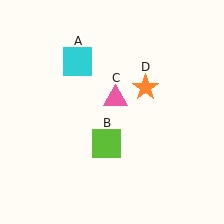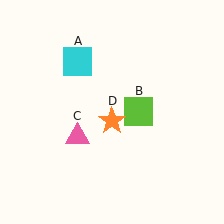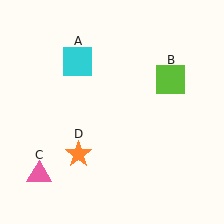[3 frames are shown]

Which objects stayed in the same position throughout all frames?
Cyan square (object A) remained stationary.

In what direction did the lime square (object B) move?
The lime square (object B) moved up and to the right.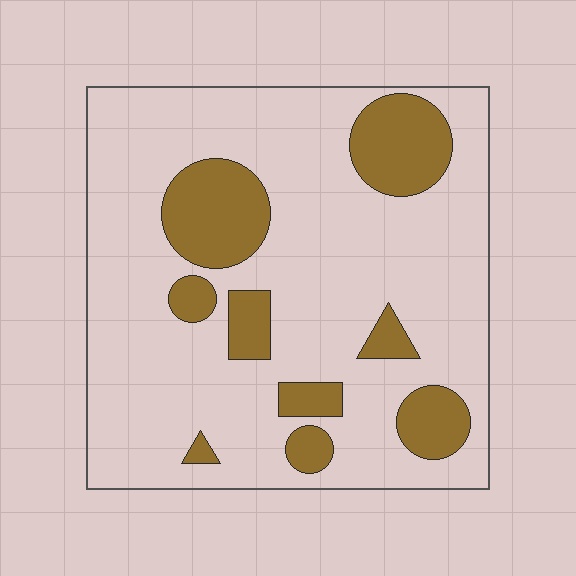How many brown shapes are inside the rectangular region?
9.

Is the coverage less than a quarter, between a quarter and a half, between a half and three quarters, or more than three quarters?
Less than a quarter.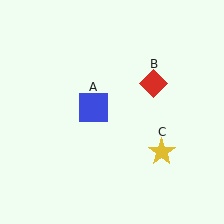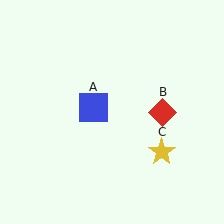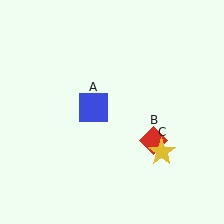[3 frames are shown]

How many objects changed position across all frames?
1 object changed position: red diamond (object B).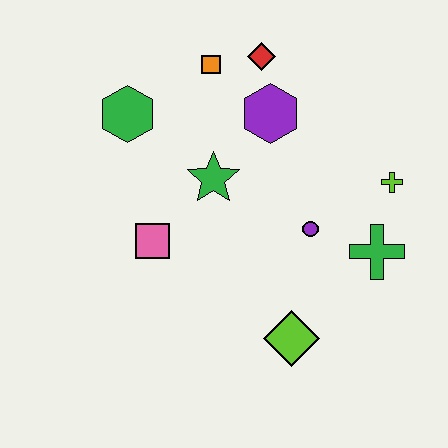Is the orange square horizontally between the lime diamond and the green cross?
No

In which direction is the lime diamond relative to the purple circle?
The lime diamond is below the purple circle.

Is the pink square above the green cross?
Yes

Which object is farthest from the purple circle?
The green hexagon is farthest from the purple circle.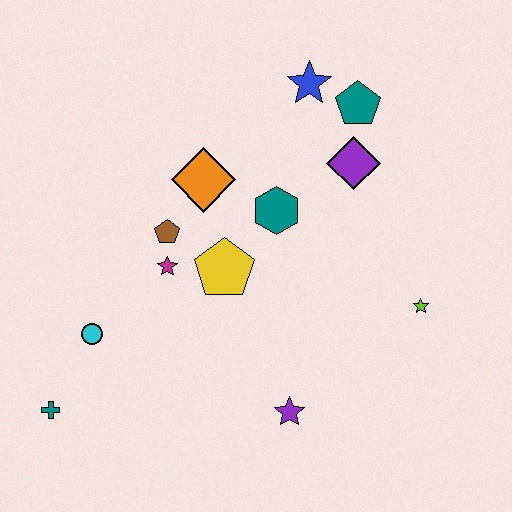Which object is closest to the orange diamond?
The brown pentagon is closest to the orange diamond.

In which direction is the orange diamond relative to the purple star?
The orange diamond is above the purple star.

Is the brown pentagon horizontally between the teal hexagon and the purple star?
No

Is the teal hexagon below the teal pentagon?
Yes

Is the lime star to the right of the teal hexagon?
Yes